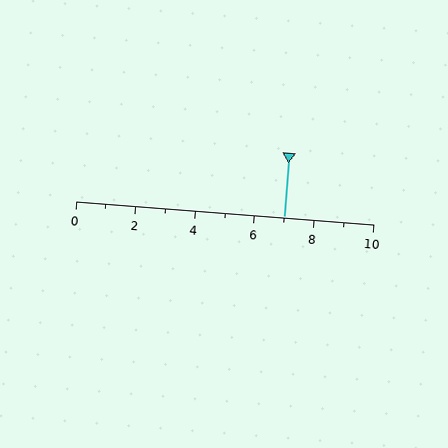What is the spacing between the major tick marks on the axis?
The major ticks are spaced 2 apart.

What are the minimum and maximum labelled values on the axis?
The axis runs from 0 to 10.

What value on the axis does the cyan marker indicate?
The marker indicates approximately 7.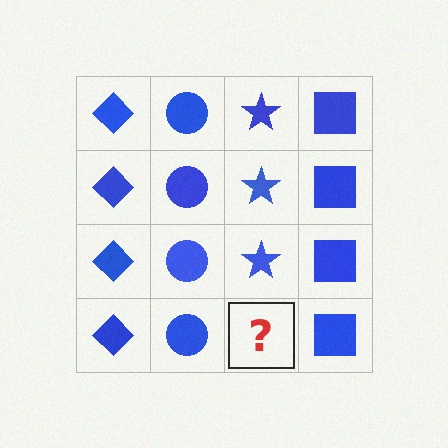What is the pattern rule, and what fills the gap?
The rule is that each column has a consistent shape. The gap should be filled with a blue star.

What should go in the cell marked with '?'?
The missing cell should contain a blue star.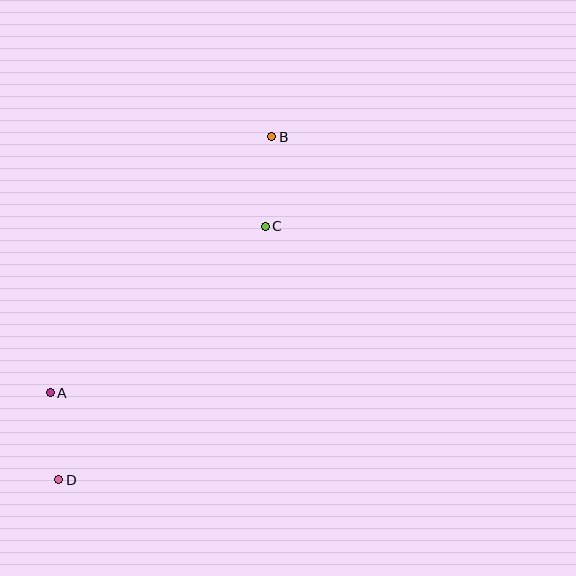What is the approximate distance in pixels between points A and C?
The distance between A and C is approximately 272 pixels.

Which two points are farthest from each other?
Points B and D are farthest from each other.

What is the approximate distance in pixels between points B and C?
The distance between B and C is approximately 90 pixels.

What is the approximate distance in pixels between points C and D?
The distance between C and D is approximately 327 pixels.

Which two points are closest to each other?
Points A and D are closest to each other.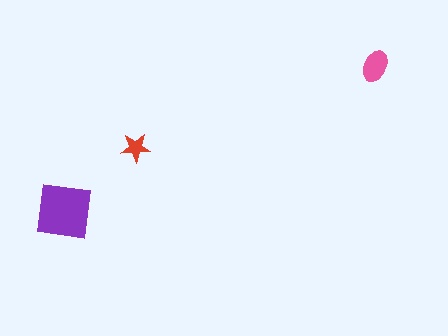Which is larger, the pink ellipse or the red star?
The pink ellipse.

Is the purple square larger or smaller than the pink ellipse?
Larger.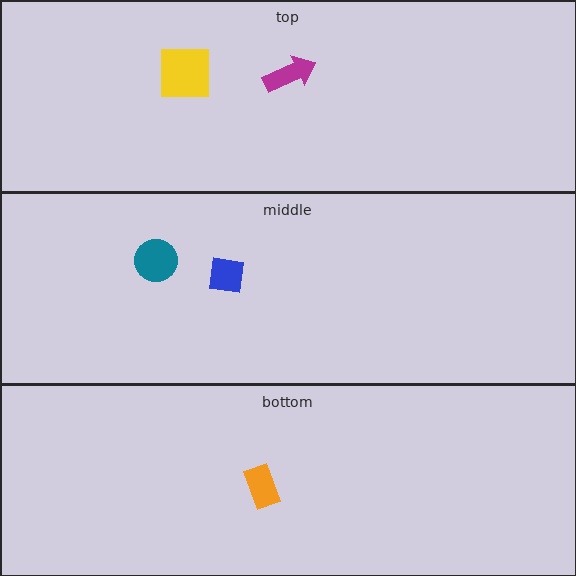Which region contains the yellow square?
The top region.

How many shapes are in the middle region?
2.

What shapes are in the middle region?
The teal circle, the blue square.